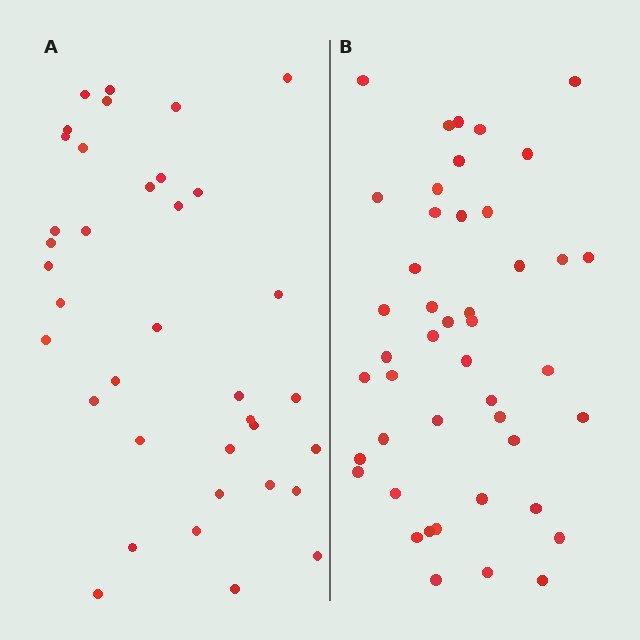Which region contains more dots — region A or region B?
Region B (the right region) has more dots.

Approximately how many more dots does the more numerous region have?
Region B has roughly 8 or so more dots than region A.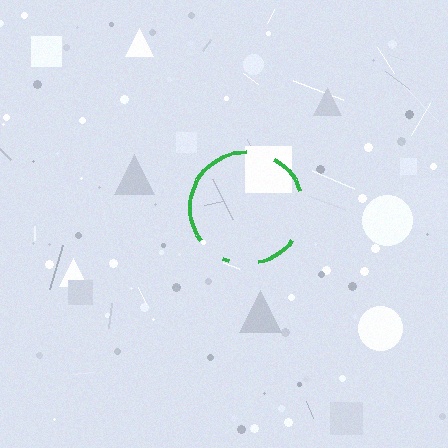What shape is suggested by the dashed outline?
The dashed outline suggests a circle.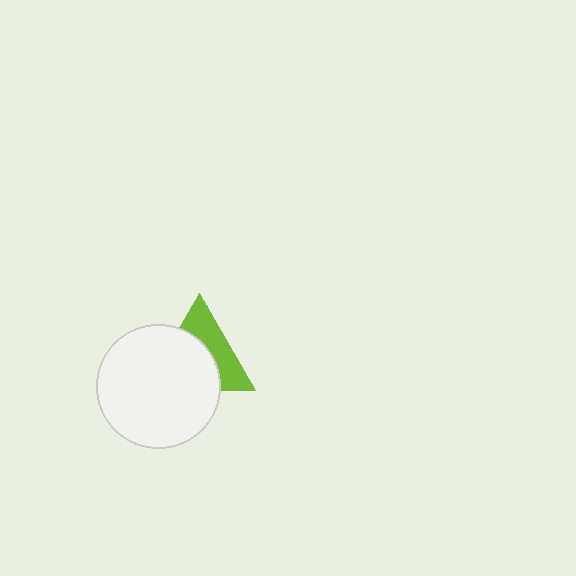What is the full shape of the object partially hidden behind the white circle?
The partially hidden object is a lime triangle.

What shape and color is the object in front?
The object in front is a white circle.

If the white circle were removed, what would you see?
You would see the complete lime triangle.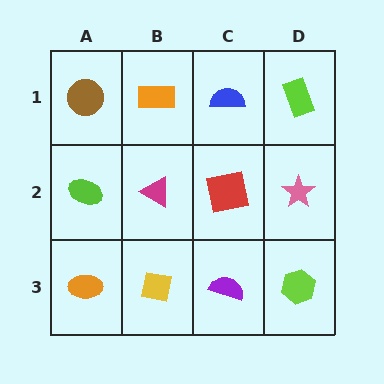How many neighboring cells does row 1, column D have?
2.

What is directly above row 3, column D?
A pink star.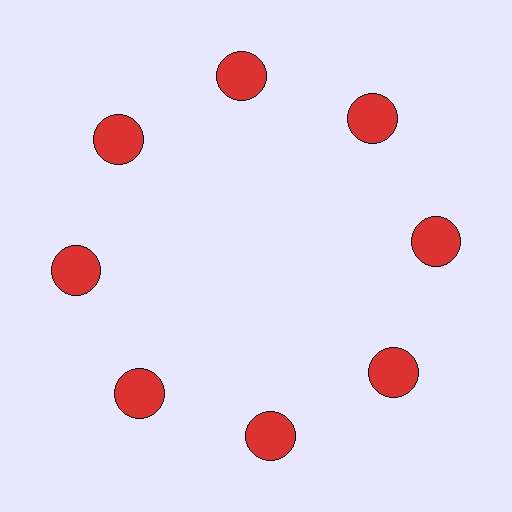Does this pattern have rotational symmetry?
Yes, this pattern has 8-fold rotational symmetry. It looks the same after rotating 45 degrees around the center.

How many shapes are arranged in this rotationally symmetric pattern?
There are 8 shapes, arranged in 8 groups of 1.